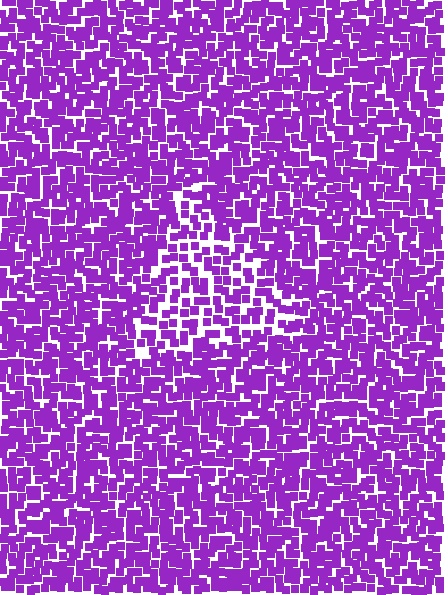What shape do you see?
I see a triangle.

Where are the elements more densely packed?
The elements are more densely packed outside the triangle boundary.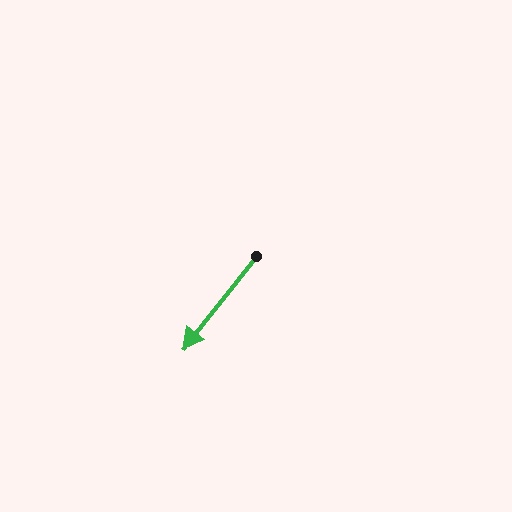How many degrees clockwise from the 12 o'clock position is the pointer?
Approximately 218 degrees.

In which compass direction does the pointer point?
Southwest.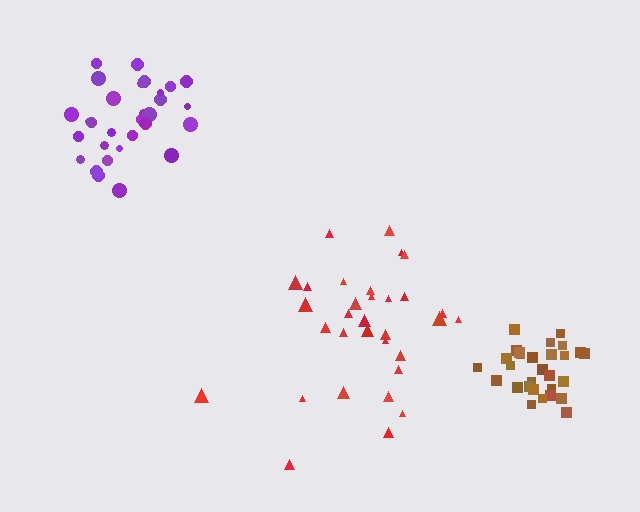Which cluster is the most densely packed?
Brown.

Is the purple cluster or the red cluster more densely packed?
Purple.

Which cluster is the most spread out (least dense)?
Red.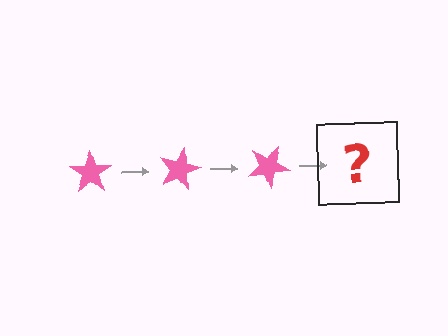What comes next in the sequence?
The next element should be a pink star rotated 45 degrees.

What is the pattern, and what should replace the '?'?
The pattern is that the star rotates 15 degrees each step. The '?' should be a pink star rotated 45 degrees.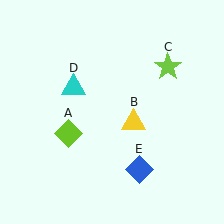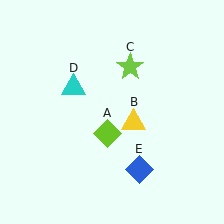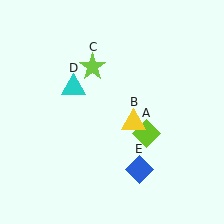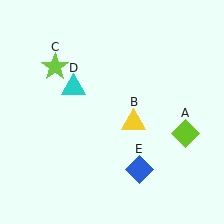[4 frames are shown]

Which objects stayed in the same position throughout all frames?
Yellow triangle (object B) and cyan triangle (object D) and blue diamond (object E) remained stationary.